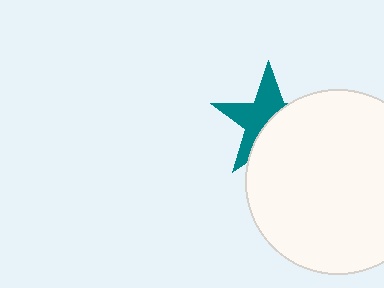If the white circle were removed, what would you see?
You would see the complete teal star.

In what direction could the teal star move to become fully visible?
The teal star could move toward the upper-left. That would shift it out from behind the white circle entirely.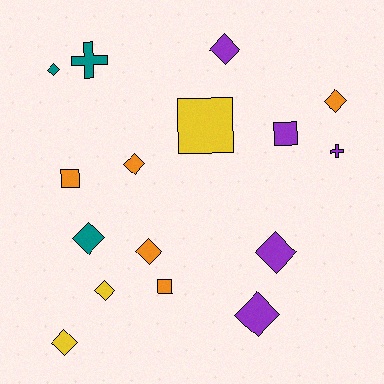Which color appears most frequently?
Orange, with 5 objects.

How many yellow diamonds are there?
There are 2 yellow diamonds.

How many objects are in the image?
There are 16 objects.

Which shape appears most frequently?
Diamond, with 10 objects.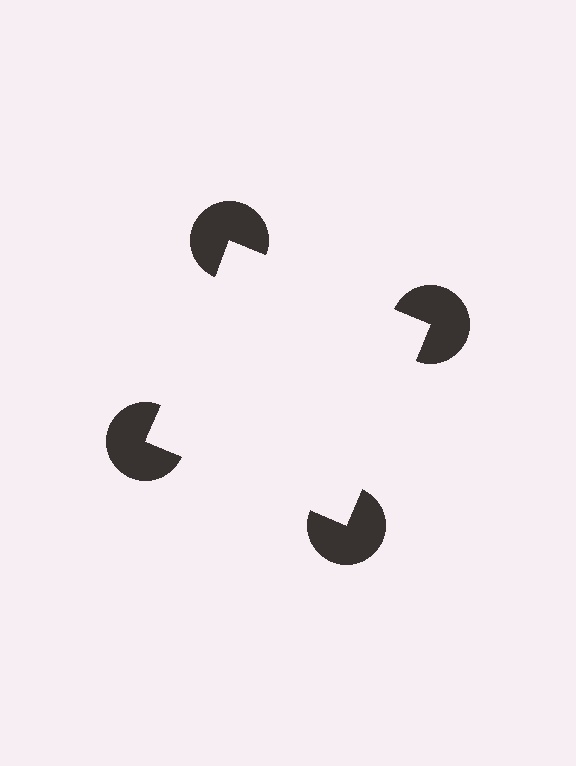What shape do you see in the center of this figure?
An illusory square — its edges are inferred from the aligned wedge cuts in the pac-man discs, not physically drawn.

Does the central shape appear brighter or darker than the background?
It typically appears slightly brighter than the background, even though no actual brightness change is drawn.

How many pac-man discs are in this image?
There are 4 — one at each vertex of the illusory square.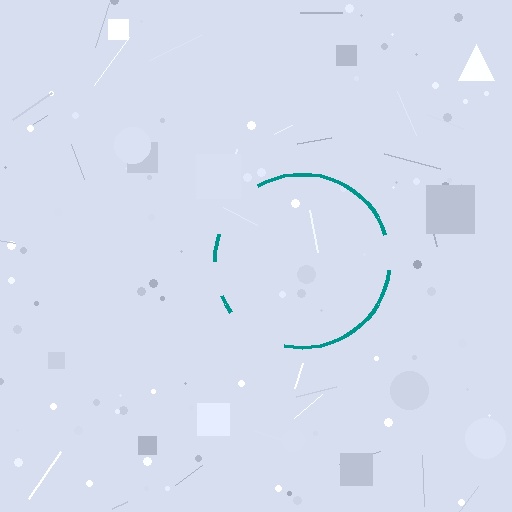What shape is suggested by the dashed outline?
The dashed outline suggests a circle.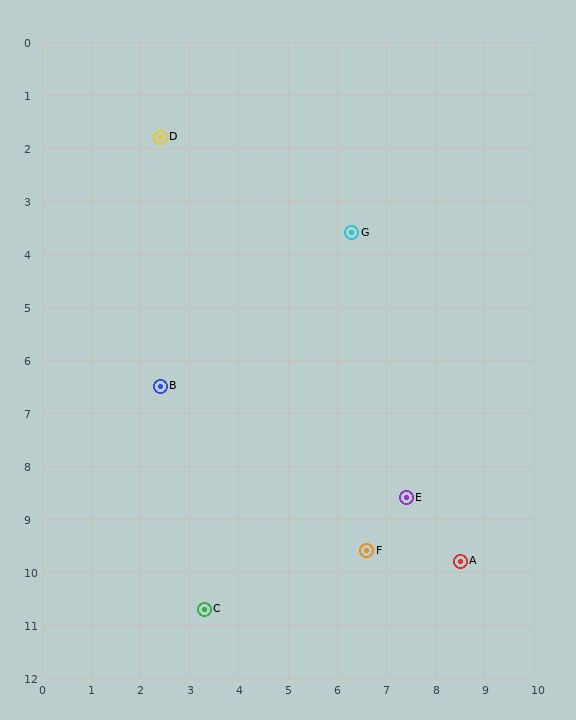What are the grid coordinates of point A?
Point A is at approximately (8.5, 9.8).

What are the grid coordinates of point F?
Point F is at approximately (6.6, 9.6).